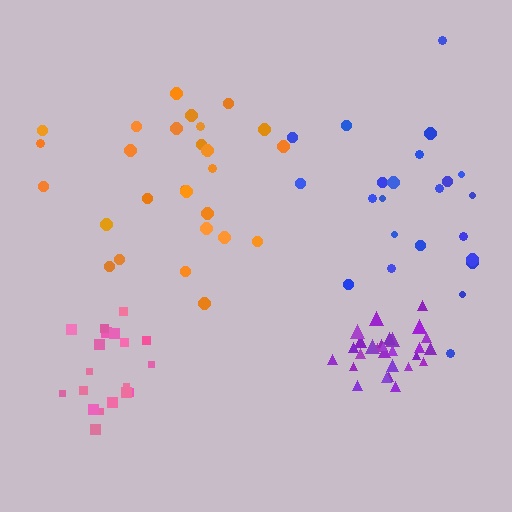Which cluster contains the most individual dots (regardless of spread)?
Purple (28).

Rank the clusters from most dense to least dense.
purple, pink, orange, blue.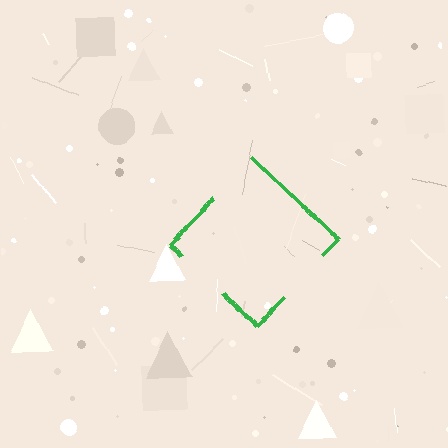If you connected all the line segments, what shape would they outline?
They would outline a diamond.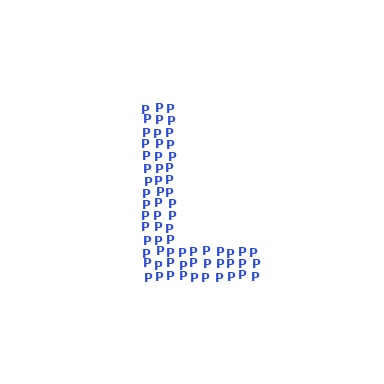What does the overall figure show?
The overall figure shows the letter L.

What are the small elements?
The small elements are letter P's.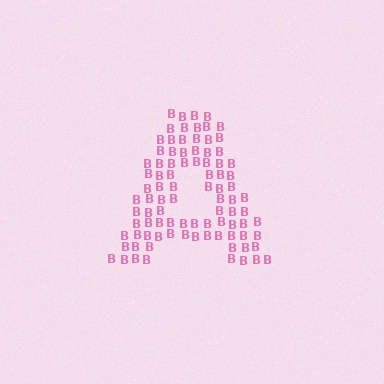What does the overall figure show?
The overall figure shows the letter A.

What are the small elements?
The small elements are letter B's.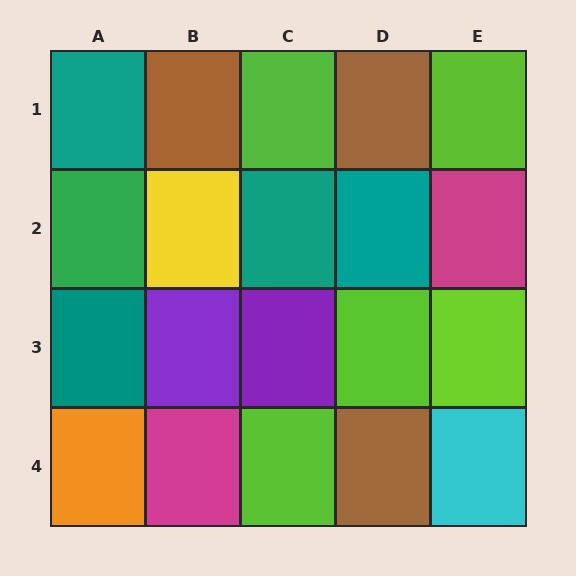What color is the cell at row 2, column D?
Teal.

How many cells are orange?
1 cell is orange.